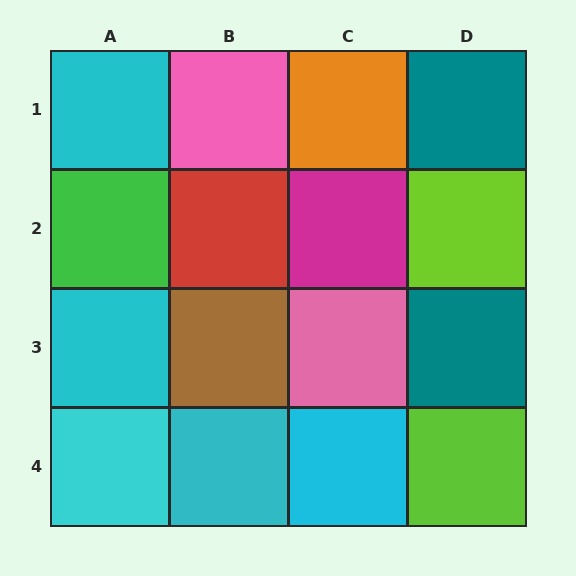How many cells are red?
1 cell is red.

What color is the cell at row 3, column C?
Pink.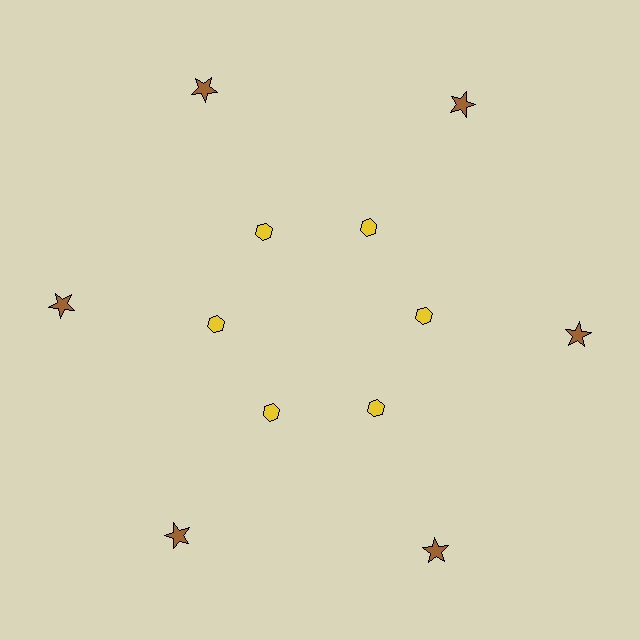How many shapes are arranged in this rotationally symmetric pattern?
There are 12 shapes, arranged in 6 groups of 2.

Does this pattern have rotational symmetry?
Yes, this pattern has 6-fold rotational symmetry. It looks the same after rotating 60 degrees around the center.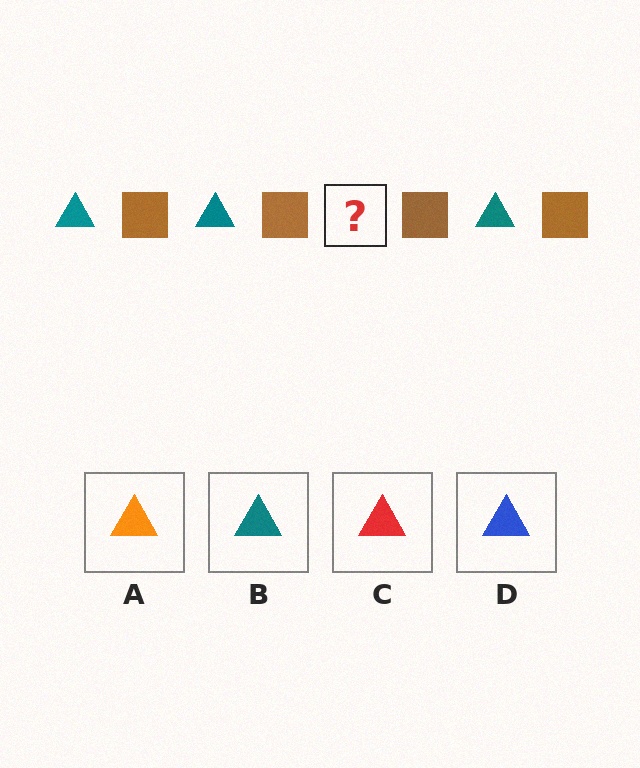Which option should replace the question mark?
Option B.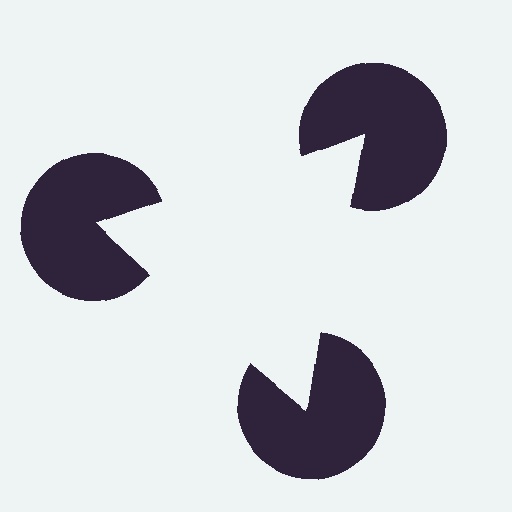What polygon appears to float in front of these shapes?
An illusory triangle — its edges are inferred from the aligned wedge cuts in the pac-man discs, not physically drawn.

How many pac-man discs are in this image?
There are 3 — one at each vertex of the illusory triangle.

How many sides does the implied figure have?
3 sides.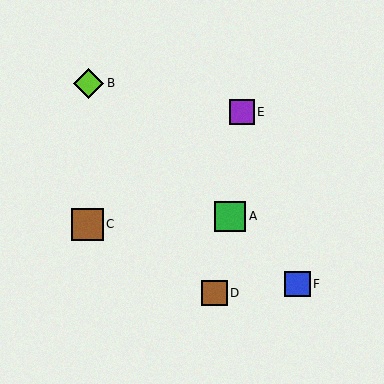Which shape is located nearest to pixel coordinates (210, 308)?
The brown square (labeled D) at (215, 293) is nearest to that location.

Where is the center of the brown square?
The center of the brown square is at (88, 224).